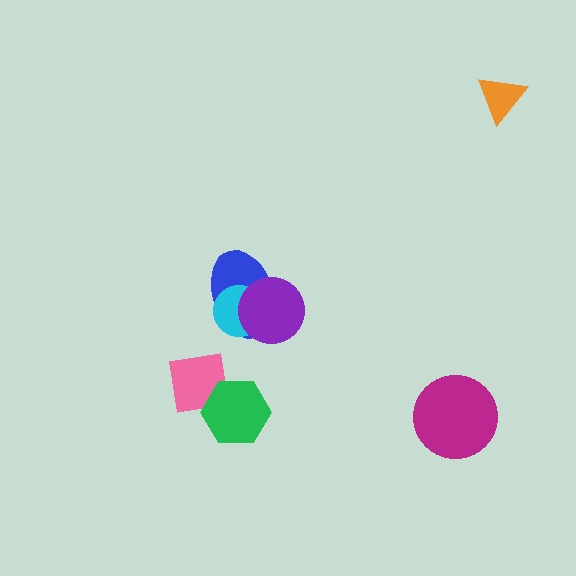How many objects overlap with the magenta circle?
0 objects overlap with the magenta circle.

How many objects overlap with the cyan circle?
2 objects overlap with the cyan circle.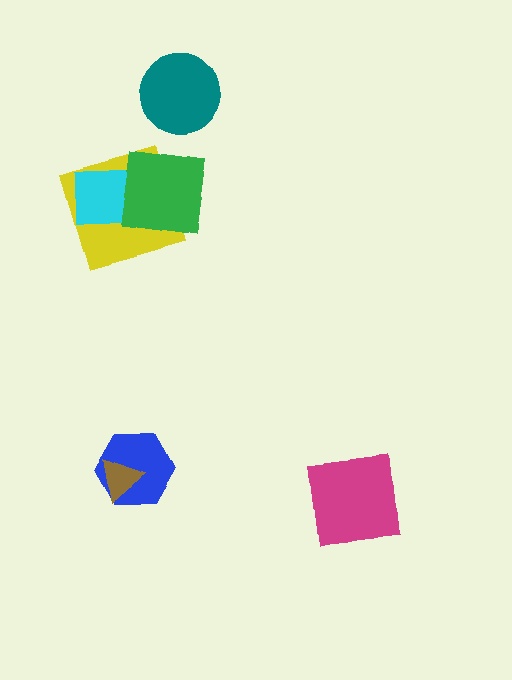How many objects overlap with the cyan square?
1 object overlaps with the cyan square.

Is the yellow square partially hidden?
Yes, it is partially covered by another shape.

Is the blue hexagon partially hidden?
Yes, it is partially covered by another shape.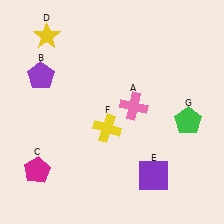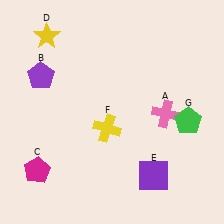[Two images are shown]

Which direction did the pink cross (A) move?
The pink cross (A) moved right.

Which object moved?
The pink cross (A) moved right.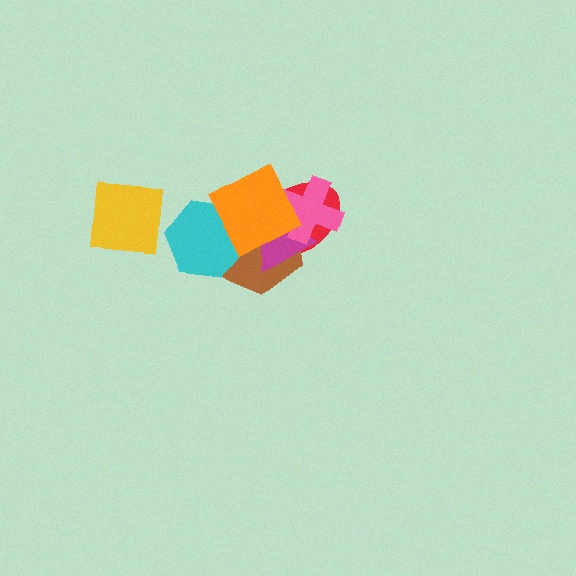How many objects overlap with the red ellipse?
4 objects overlap with the red ellipse.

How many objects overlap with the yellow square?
0 objects overlap with the yellow square.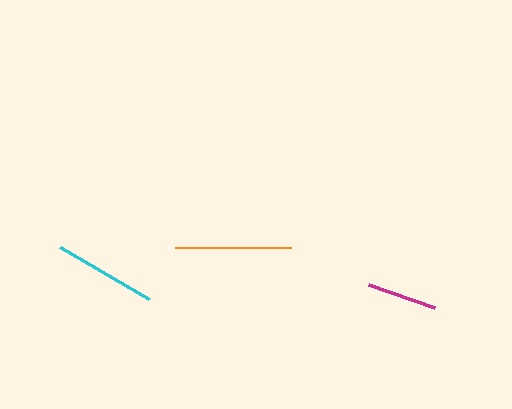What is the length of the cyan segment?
The cyan segment is approximately 104 pixels long.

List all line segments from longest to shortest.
From longest to shortest: orange, cyan, magenta.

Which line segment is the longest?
The orange line is the longest at approximately 116 pixels.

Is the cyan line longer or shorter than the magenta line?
The cyan line is longer than the magenta line.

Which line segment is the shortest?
The magenta line is the shortest at approximately 70 pixels.